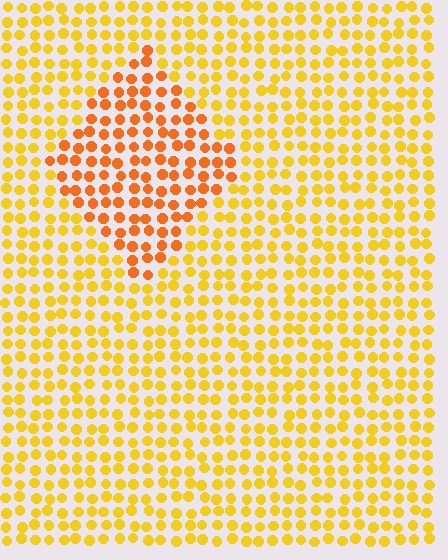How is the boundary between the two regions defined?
The boundary is defined purely by a slight shift in hue (about 28 degrees). Spacing, size, and orientation are identical on both sides.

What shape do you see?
I see a diamond.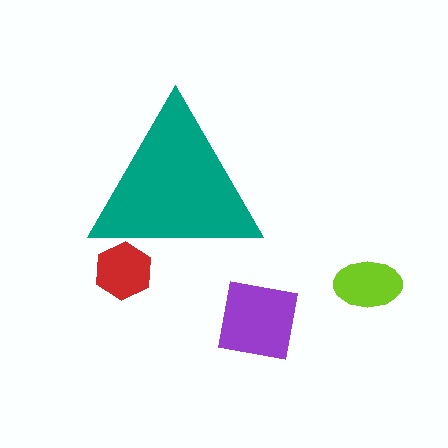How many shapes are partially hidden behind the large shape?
1 shape is partially hidden.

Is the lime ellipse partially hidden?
No, the lime ellipse is fully visible.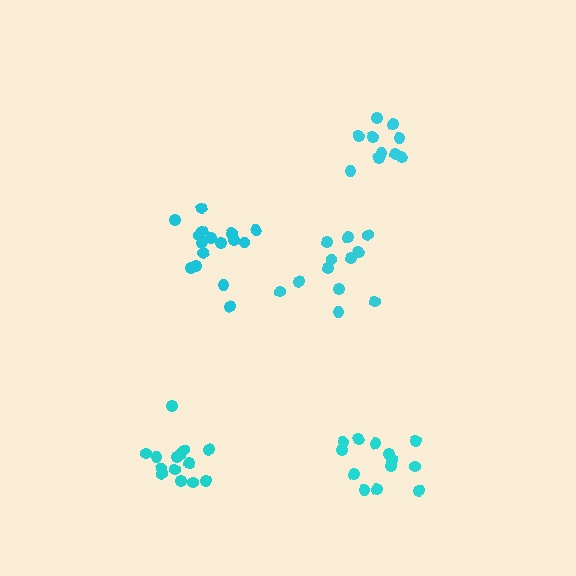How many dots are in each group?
Group 1: 16 dots, Group 2: 10 dots, Group 3: 14 dots, Group 4: 12 dots, Group 5: 13 dots (65 total).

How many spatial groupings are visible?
There are 5 spatial groupings.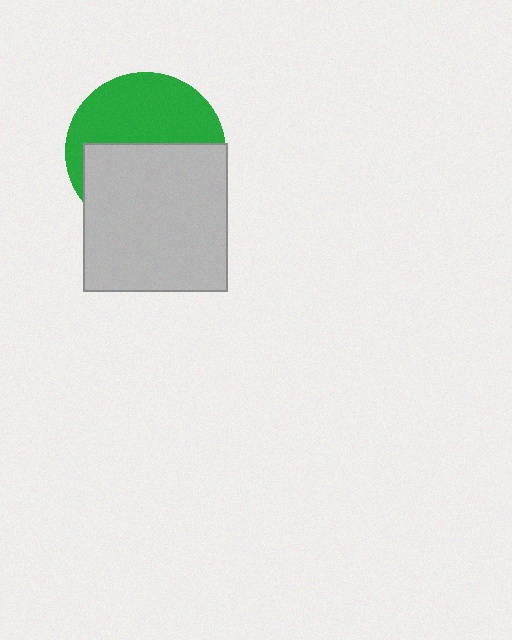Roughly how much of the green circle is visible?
About half of it is visible (roughly 47%).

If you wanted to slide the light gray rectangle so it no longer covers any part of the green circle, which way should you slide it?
Slide it down — that is the most direct way to separate the two shapes.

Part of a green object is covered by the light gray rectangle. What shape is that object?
It is a circle.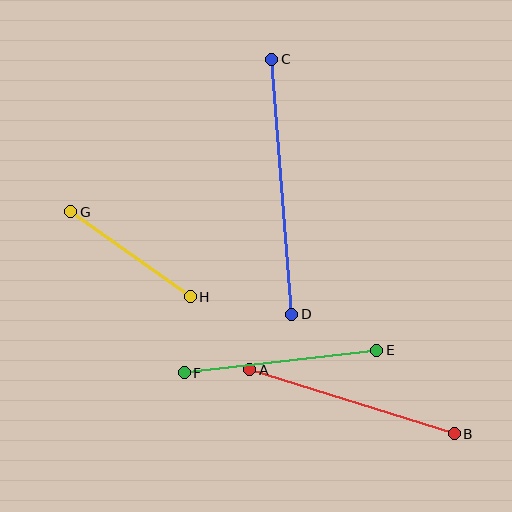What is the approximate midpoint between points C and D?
The midpoint is at approximately (282, 187) pixels.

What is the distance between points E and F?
The distance is approximately 194 pixels.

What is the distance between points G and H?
The distance is approximately 147 pixels.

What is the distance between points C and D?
The distance is approximately 255 pixels.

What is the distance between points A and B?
The distance is approximately 214 pixels.